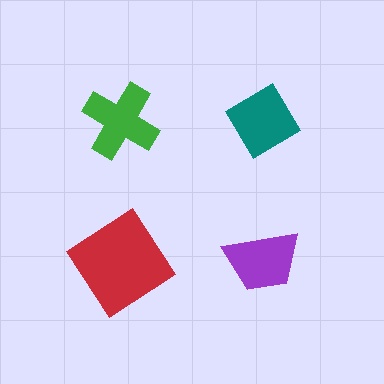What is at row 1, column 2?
A teal diamond.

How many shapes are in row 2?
2 shapes.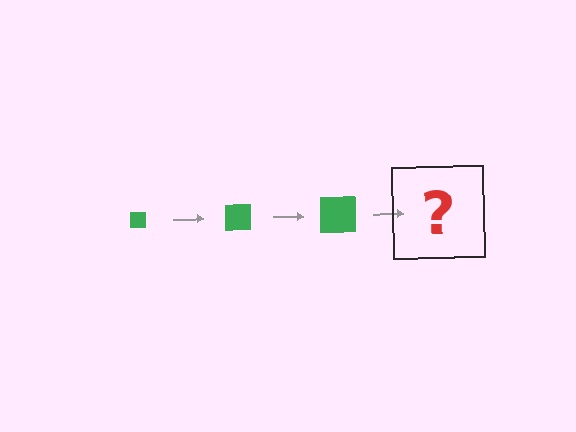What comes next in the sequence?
The next element should be a green square, larger than the previous one.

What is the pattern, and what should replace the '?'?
The pattern is that the square gets progressively larger each step. The '?' should be a green square, larger than the previous one.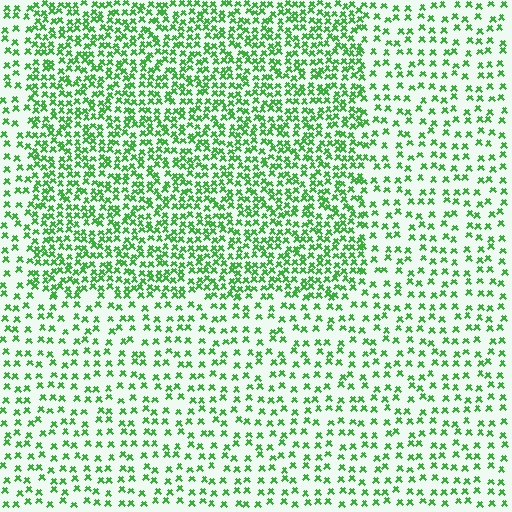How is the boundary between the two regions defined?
The boundary is defined by a change in element density (approximately 2.0x ratio). All elements are the same color, size, and shape.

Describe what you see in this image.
The image contains small green elements arranged at two different densities. A rectangle-shaped region is visible where the elements are more densely packed than the surrounding area.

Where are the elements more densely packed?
The elements are more densely packed inside the rectangle boundary.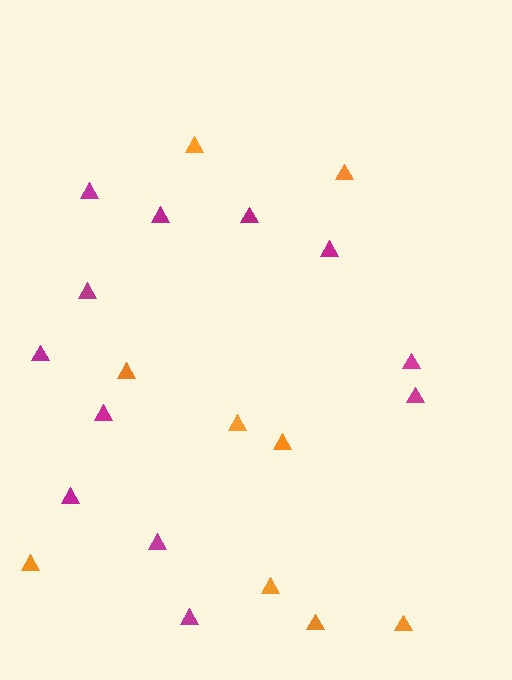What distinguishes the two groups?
There are 2 groups: one group of magenta triangles (12) and one group of orange triangles (9).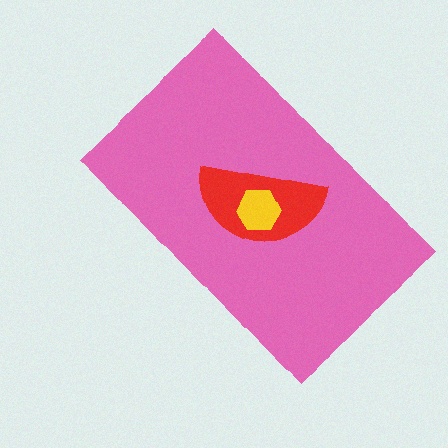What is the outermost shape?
The pink rectangle.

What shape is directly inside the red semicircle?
The yellow hexagon.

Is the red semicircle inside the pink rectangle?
Yes.